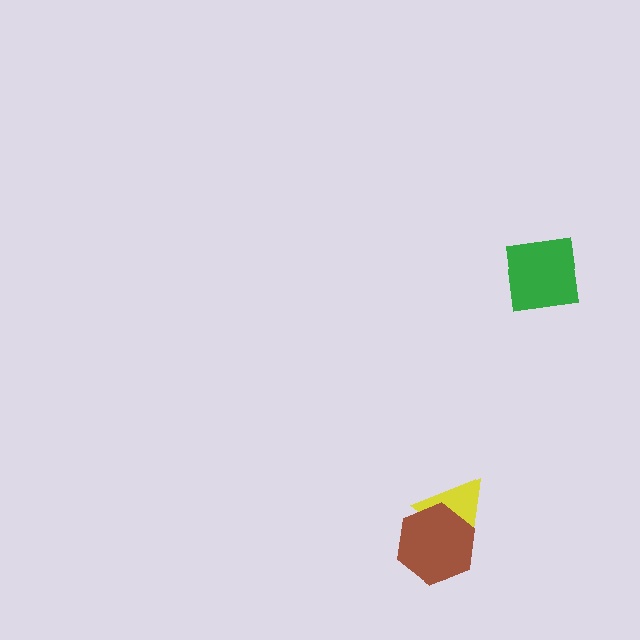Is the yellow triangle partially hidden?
Yes, it is partially covered by another shape.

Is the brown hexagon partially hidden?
No, no other shape covers it.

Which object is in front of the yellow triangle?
The brown hexagon is in front of the yellow triangle.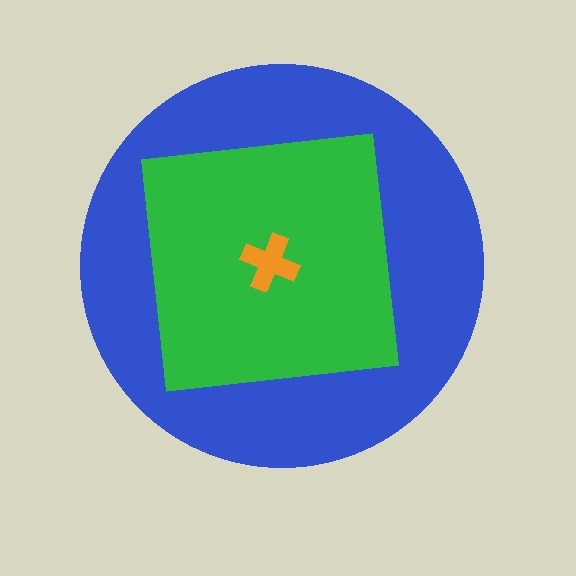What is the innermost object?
The orange cross.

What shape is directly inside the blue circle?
The green square.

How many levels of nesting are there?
3.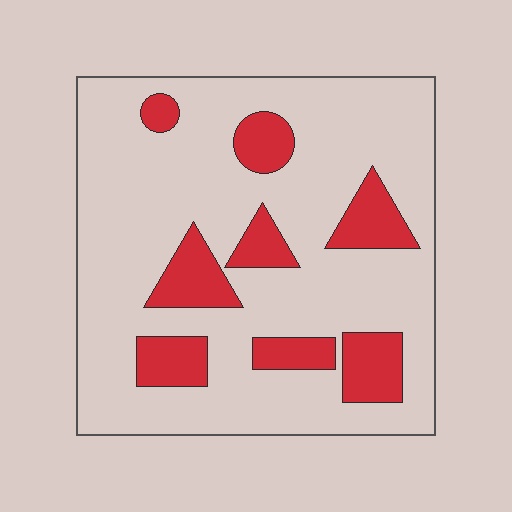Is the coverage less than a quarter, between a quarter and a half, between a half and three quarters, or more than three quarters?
Less than a quarter.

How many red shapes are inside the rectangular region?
8.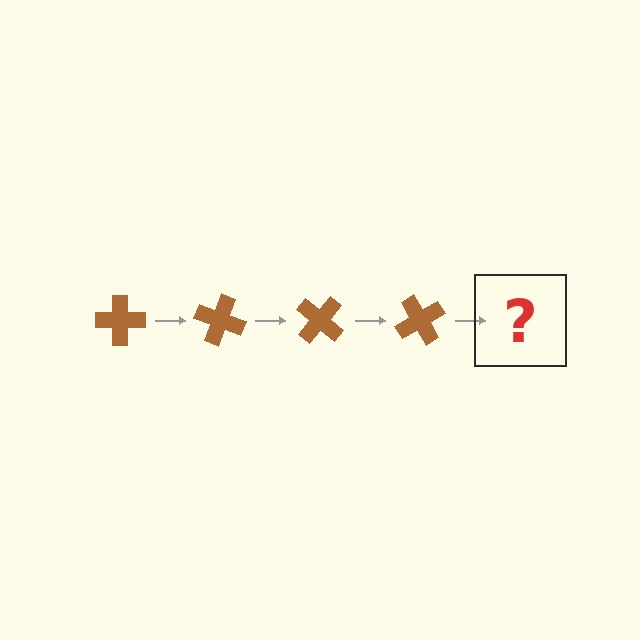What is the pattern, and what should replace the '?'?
The pattern is that the cross rotates 20 degrees each step. The '?' should be a brown cross rotated 80 degrees.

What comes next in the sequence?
The next element should be a brown cross rotated 80 degrees.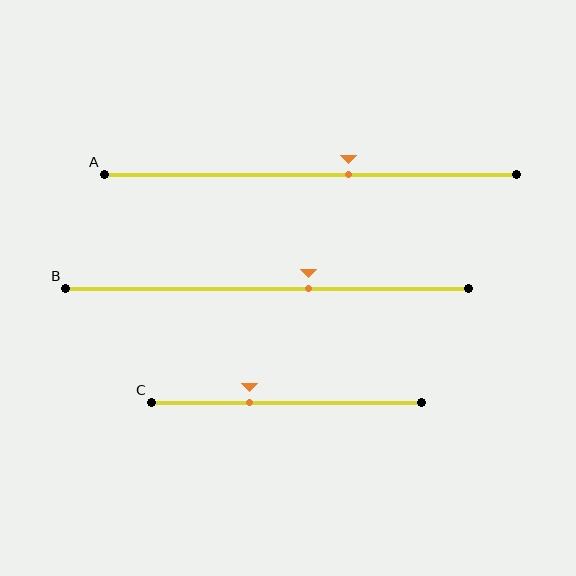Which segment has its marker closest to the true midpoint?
Segment A has its marker closest to the true midpoint.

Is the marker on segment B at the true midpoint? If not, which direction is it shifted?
No, the marker on segment B is shifted to the right by about 10% of the segment length.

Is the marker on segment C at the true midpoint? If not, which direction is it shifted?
No, the marker on segment C is shifted to the left by about 14% of the segment length.